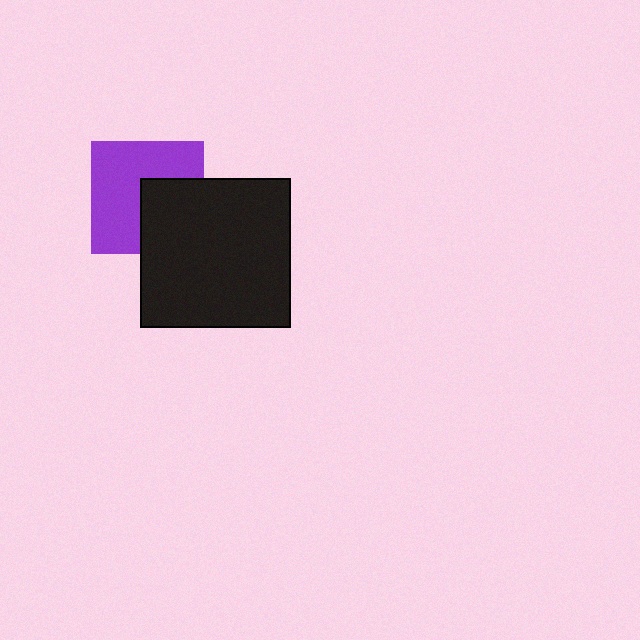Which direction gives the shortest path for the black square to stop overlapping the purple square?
Moving toward the lower-right gives the shortest separation.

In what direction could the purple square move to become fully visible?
The purple square could move toward the upper-left. That would shift it out from behind the black square entirely.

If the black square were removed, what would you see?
You would see the complete purple square.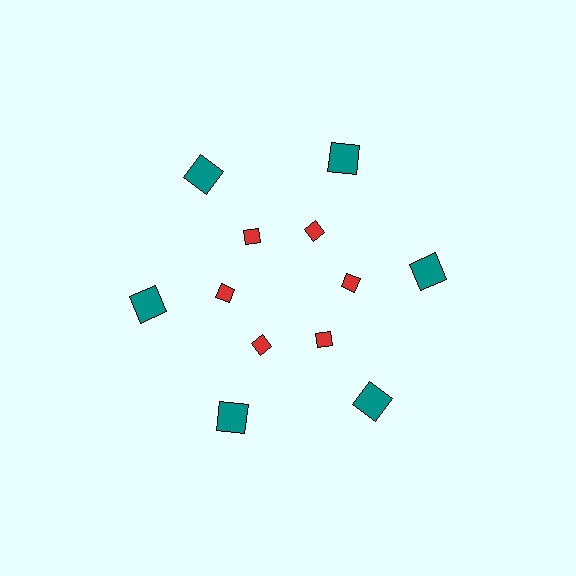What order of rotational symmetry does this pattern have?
This pattern has 6-fold rotational symmetry.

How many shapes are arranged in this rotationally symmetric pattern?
There are 12 shapes, arranged in 6 groups of 2.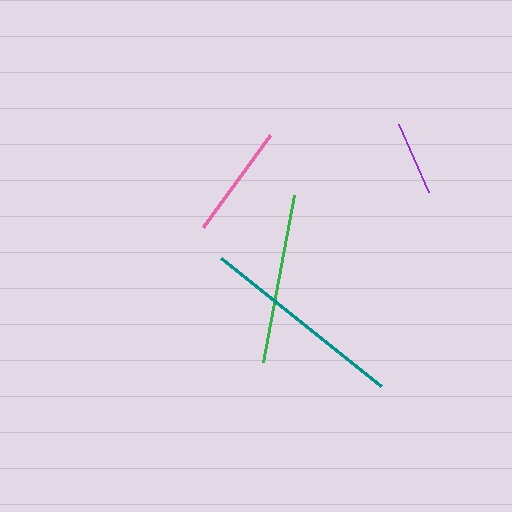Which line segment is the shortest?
The purple line is the shortest at approximately 74 pixels.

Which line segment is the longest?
The teal line is the longest at approximately 205 pixels.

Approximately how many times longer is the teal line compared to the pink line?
The teal line is approximately 1.8 times the length of the pink line.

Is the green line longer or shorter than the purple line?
The green line is longer than the purple line.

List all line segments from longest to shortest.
From longest to shortest: teal, green, pink, purple.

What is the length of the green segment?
The green segment is approximately 170 pixels long.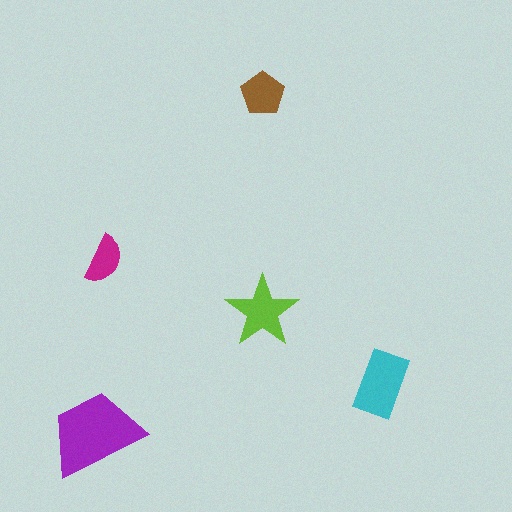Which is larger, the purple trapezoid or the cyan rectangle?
The purple trapezoid.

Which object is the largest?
The purple trapezoid.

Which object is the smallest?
The magenta semicircle.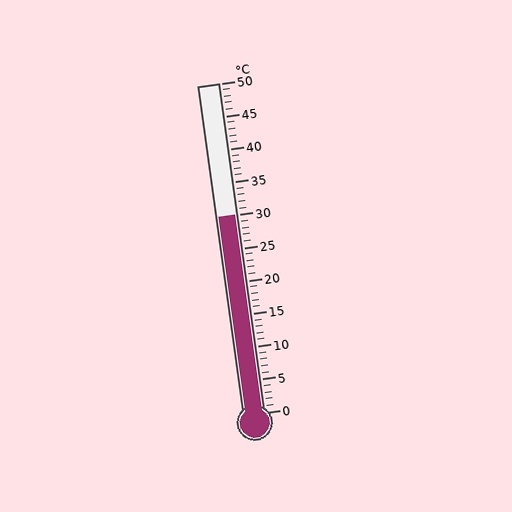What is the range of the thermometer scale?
The thermometer scale ranges from 0°C to 50°C.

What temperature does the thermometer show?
The thermometer shows approximately 30°C.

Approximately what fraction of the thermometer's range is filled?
The thermometer is filled to approximately 60% of its range.